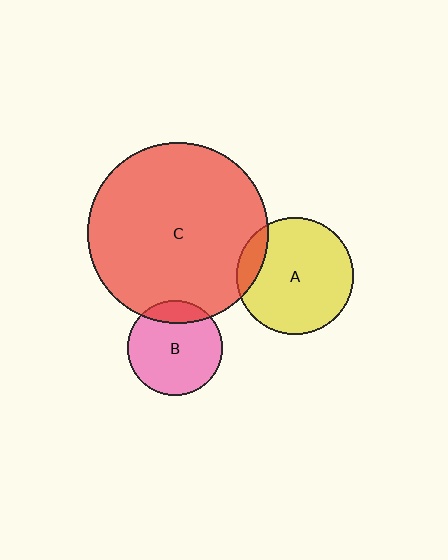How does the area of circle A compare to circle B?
Approximately 1.5 times.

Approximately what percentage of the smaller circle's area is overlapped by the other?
Approximately 15%.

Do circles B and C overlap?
Yes.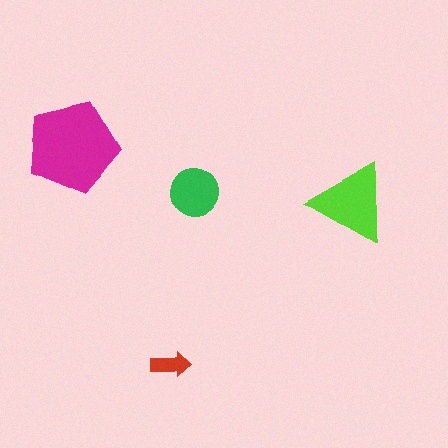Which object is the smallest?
The red arrow.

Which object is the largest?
The magenta pentagon.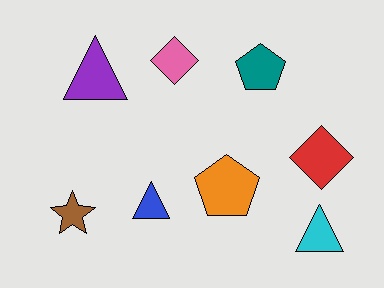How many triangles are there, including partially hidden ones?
There are 3 triangles.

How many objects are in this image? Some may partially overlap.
There are 8 objects.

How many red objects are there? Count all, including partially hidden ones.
There is 1 red object.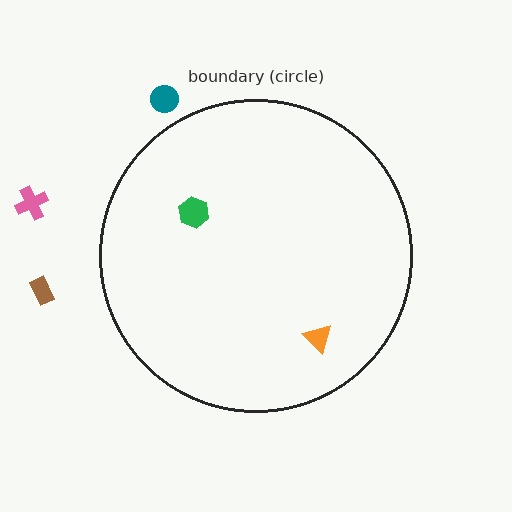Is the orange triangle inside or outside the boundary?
Inside.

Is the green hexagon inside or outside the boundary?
Inside.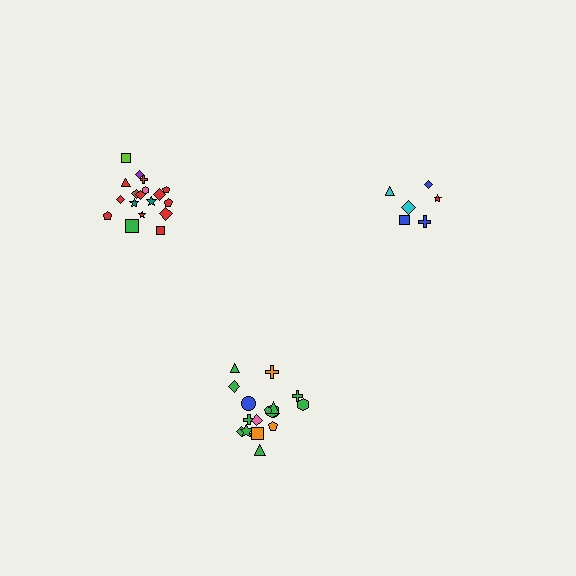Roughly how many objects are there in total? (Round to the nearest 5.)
Roughly 40 objects in total.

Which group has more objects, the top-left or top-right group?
The top-left group.